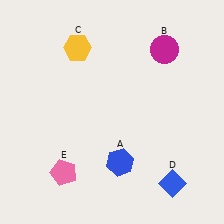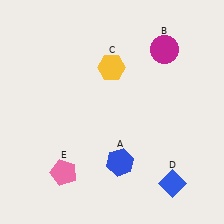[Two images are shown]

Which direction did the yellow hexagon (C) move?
The yellow hexagon (C) moved right.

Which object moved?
The yellow hexagon (C) moved right.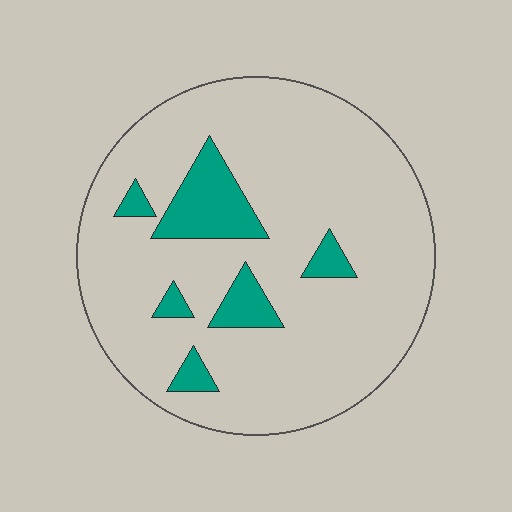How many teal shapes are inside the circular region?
6.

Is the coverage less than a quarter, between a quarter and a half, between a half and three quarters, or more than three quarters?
Less than a quarter.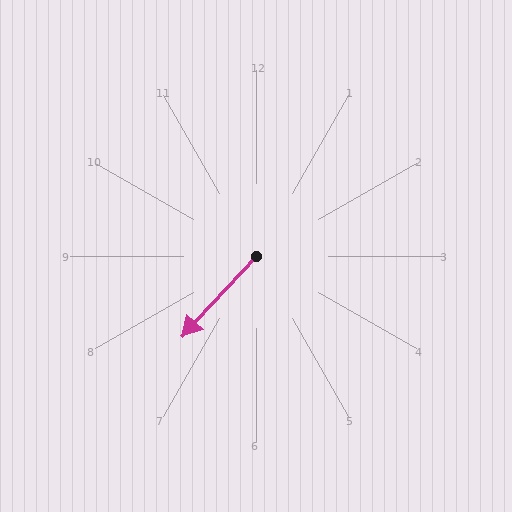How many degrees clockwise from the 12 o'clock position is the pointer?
Approximately 223 degrees.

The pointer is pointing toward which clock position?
Roughly 7 o'clock.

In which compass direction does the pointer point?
Southwest.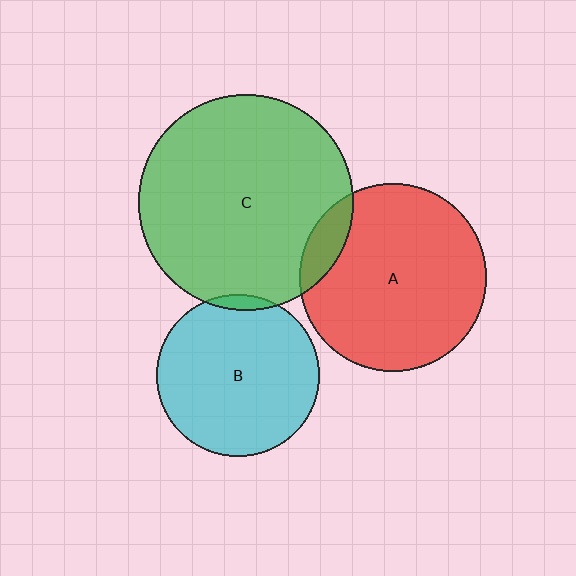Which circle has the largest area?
Circle C (green).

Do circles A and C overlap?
Yes.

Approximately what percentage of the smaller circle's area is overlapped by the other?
Approximately 10%.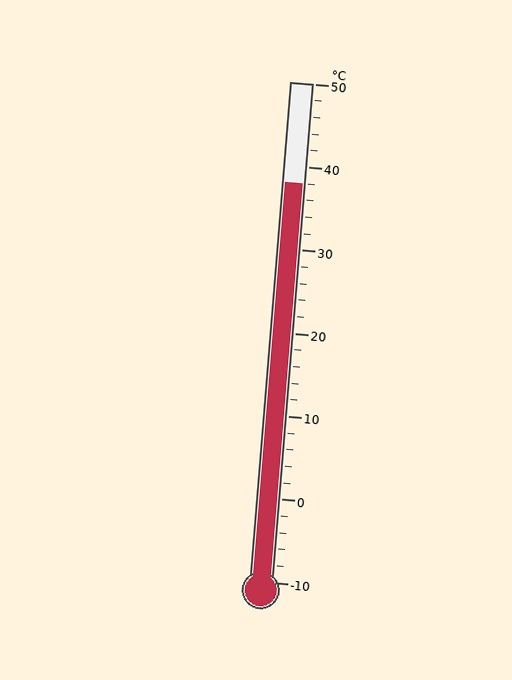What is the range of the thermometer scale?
The thermometer scale ranges from -10°C to 50°C.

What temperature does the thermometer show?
The thermometer shows approximately 38°C.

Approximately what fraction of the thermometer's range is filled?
The thermometer is filled to approximately 80% of its range.